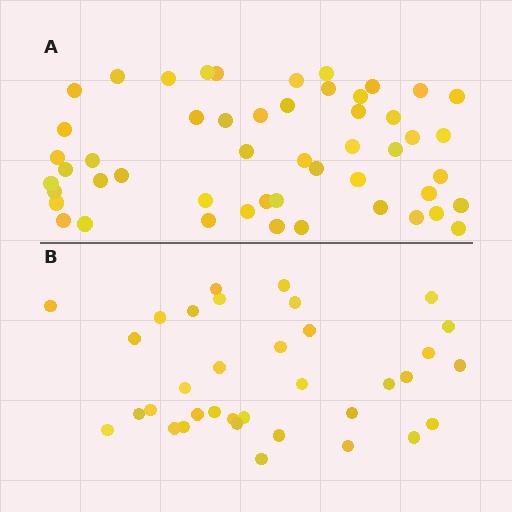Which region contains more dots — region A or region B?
Region A (the top region) has more dots.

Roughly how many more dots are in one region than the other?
Region A has approximately 15 more dots than region B.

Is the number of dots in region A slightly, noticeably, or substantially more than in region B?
Region A has substantially more. The ratio is roughly 1.5 to 1.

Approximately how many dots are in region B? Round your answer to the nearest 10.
About 40 dots. (The exact count is 35, which rounds to 40.)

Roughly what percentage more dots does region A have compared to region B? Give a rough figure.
About 45% more.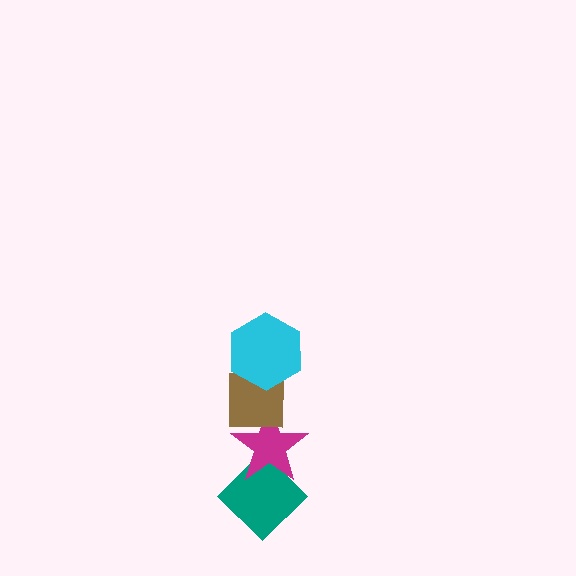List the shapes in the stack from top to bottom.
From top to bottom: the cyan hexagon, the brown square, the magenta star, the teal diamond.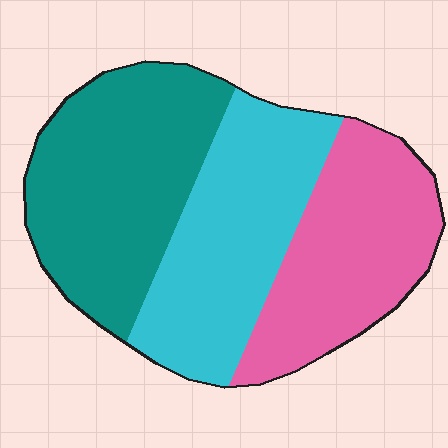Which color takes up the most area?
Teal, at roughly 35%.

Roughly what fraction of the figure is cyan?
Cyan covers 33% of the figure.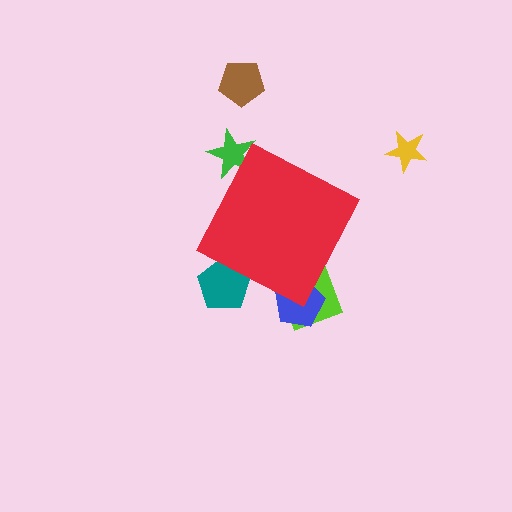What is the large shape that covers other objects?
A red diamond.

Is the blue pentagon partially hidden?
Yes, the blue pentagon is partially hidden behind the red diamond.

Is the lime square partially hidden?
Yes, the lime square is partially hidden behind the red diamond.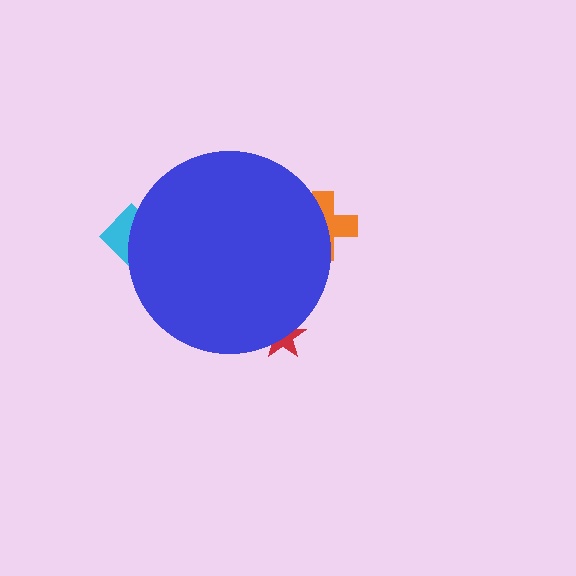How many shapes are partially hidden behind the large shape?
3 shapes are partially hidden.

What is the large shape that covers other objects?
A blue circle.